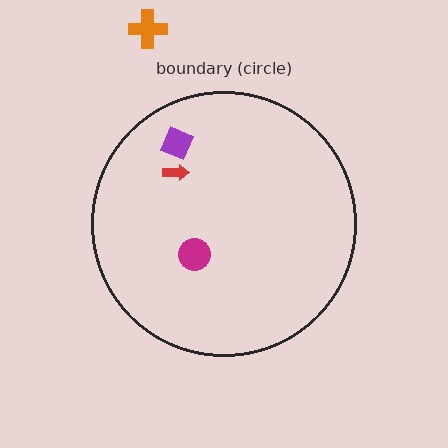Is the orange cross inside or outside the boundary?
Outside.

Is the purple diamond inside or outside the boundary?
Inside.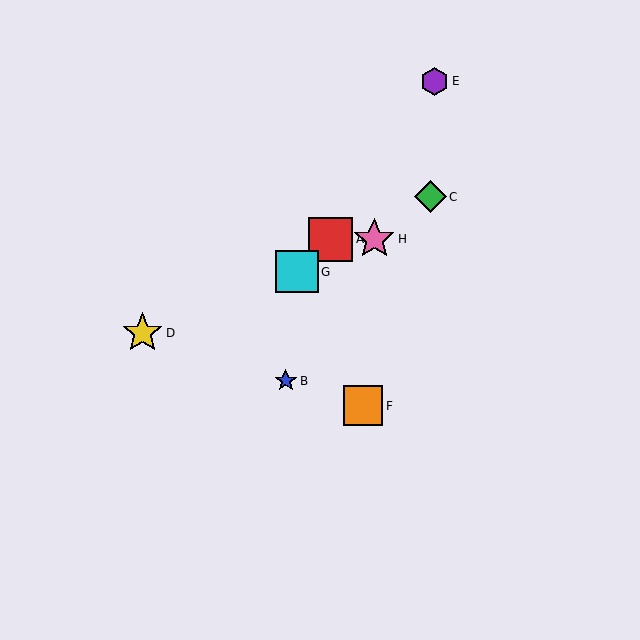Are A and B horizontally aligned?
No, A is at y≈239 and B is at y≈381.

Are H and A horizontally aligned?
Yes, both are at y≈239.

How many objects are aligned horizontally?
2 objects (A, H) are aligned horizontally.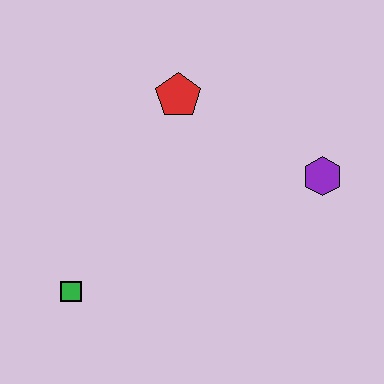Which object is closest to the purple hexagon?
The red pentagon is closest to the purple hexagon.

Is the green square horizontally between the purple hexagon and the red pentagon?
No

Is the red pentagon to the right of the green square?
Yes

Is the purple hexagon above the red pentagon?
No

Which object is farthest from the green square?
The purple hexagon is farthest from the green square.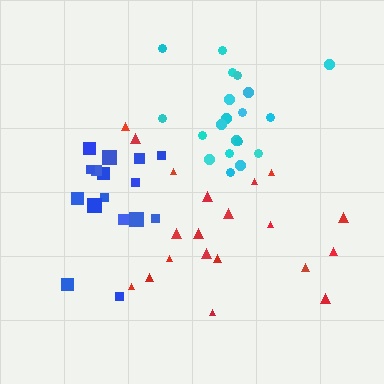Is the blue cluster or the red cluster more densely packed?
Blue.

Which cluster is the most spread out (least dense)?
Red.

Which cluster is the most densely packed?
Cyan.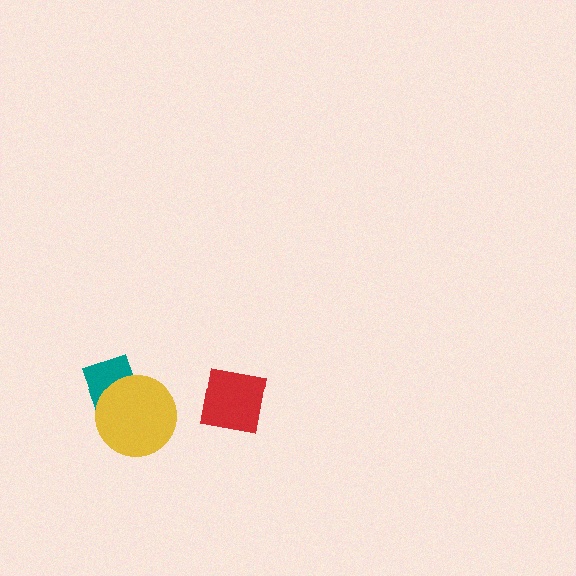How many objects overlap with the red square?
0 objects overlap with the red square.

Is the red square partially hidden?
No, no other shape covers it.